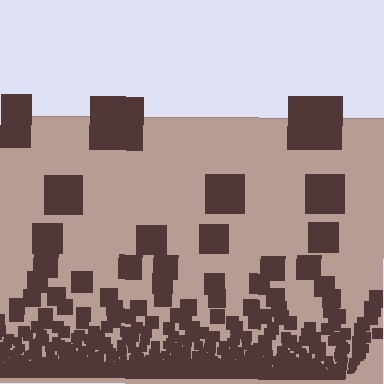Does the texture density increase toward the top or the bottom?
Density increases toward the bottom.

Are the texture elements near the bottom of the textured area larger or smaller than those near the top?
Smaller. The gradient is inverted — elements near the bottom are smaller and denser.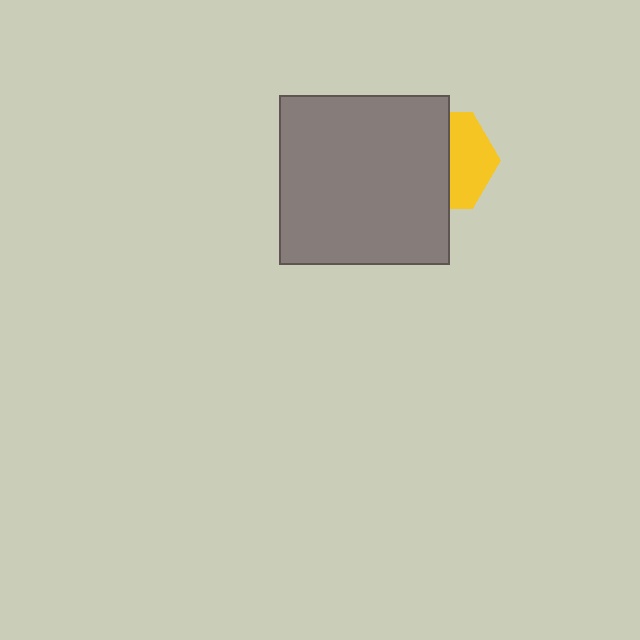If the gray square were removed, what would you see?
You would see the complete yellow hexagon.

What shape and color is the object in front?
The object in front is a gray square.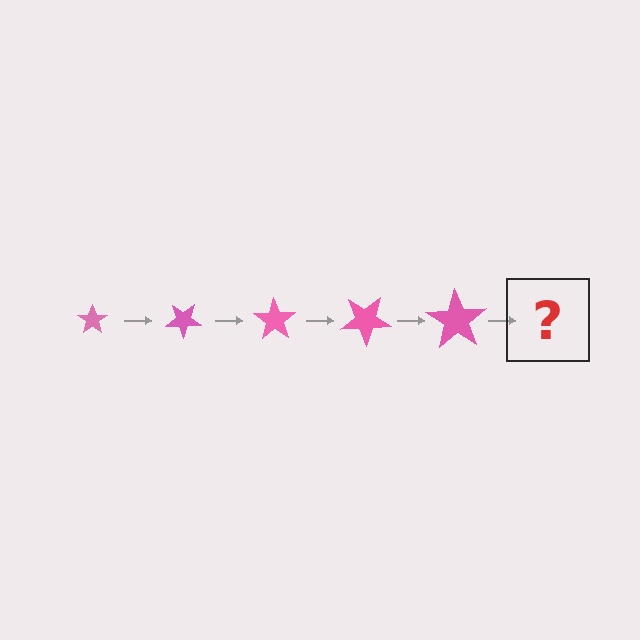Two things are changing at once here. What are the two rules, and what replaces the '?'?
The two rules are that the star grows larger each step and it rotates 35 degrees each step. The '?' should be a star, larger than the previous one and rotated 175 degrees from the start.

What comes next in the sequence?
The next element should be a star, larger than the previous one and rotated 175 degrees from the start.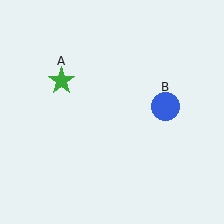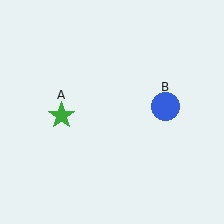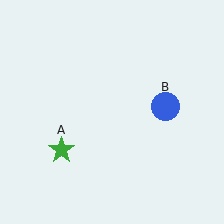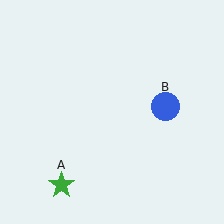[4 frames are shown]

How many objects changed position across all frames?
1 object changed position: green star (object A).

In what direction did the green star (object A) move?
The green star (object A) moved down.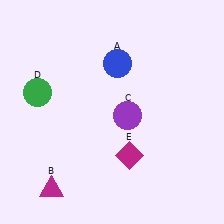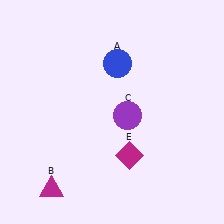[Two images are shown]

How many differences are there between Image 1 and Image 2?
There is 1 difference between the two images.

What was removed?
The green circle (D) was removed in Image 2.